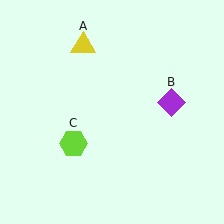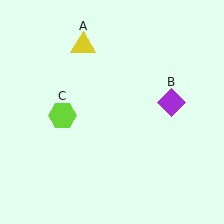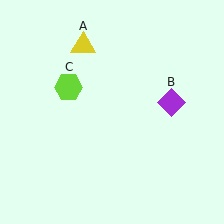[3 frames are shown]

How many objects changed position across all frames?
1 object changed position: lime hexagon (object C).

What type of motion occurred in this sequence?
The lime hexagon (object C) rotated clockwise around the center of the scene.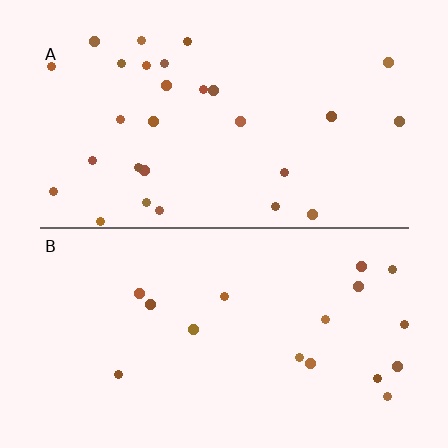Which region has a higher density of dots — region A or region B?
A (the top).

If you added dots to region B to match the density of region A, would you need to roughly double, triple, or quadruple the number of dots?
Approximately double.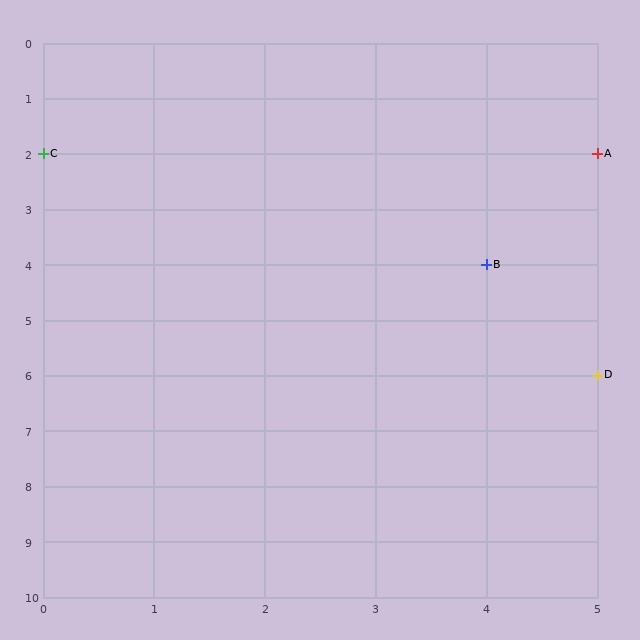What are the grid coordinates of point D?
Point D is at grid coordinates (5, 6).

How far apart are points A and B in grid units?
Points A and B are 1 column and 2 rows apart (about 2.2 grid units diagonally).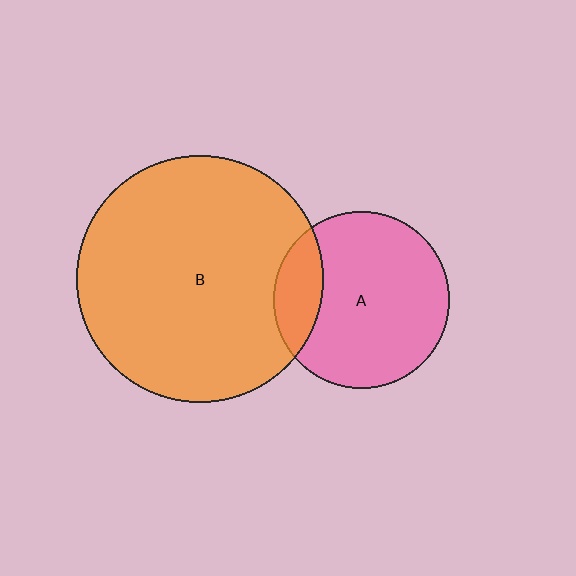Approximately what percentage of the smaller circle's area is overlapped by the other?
Approximately 20%.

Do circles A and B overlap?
Yes.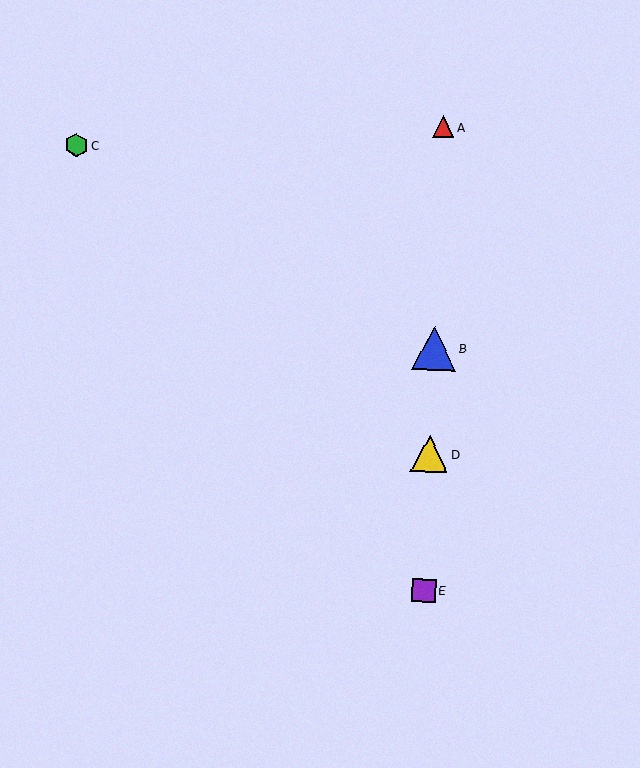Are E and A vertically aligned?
Yes, both are at x≈424.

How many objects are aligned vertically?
4 objects (A, B, D, E) are aligned vertically.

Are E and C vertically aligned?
No, E is at x≈424 and C is at x≈76.